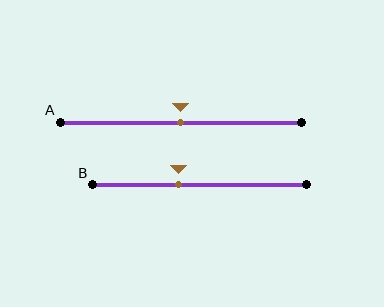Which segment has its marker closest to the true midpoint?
Segment A has its marker closest to the true midpoint.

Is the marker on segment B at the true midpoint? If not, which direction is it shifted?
No, the marker on segment B is shifted to the left by about 10% of the segment length.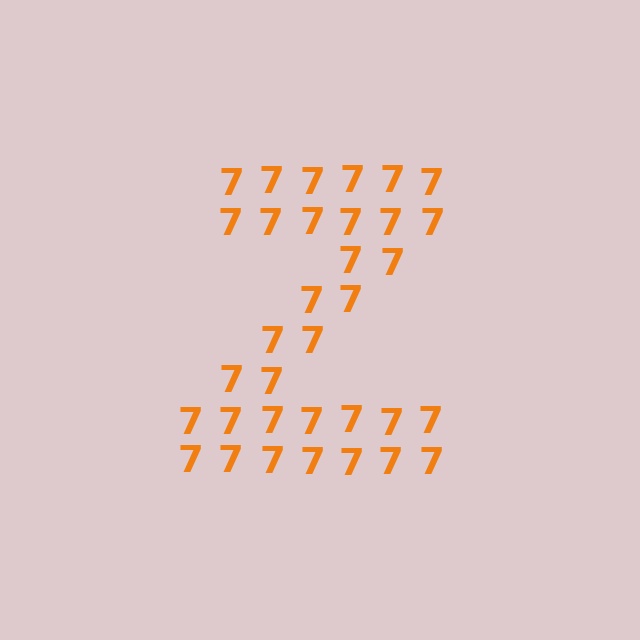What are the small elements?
The small elements are digit 7's.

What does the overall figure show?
The overall figure shows the letter Z.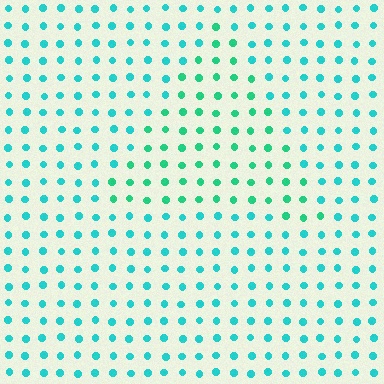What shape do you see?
I see a triangle.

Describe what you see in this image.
The image is filled with small cyan elements in a uniform arrangement. A triangle-shaped region is visible where the elements are tinted to a slightly different hue, forming a subtle color boundary.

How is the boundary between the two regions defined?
The boundary is defined purely by a slight shift in hue (about 25 degrees). Spacing, size, and orientation are identical on both sides.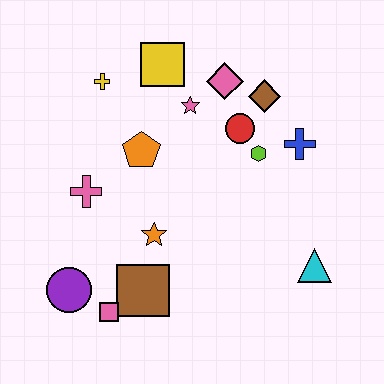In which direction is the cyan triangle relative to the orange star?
The cyan triangle is to the right of the orange star.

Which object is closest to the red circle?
The lime hexagon is closest to the red circle.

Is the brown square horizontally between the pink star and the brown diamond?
No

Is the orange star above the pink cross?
No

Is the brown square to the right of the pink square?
Yes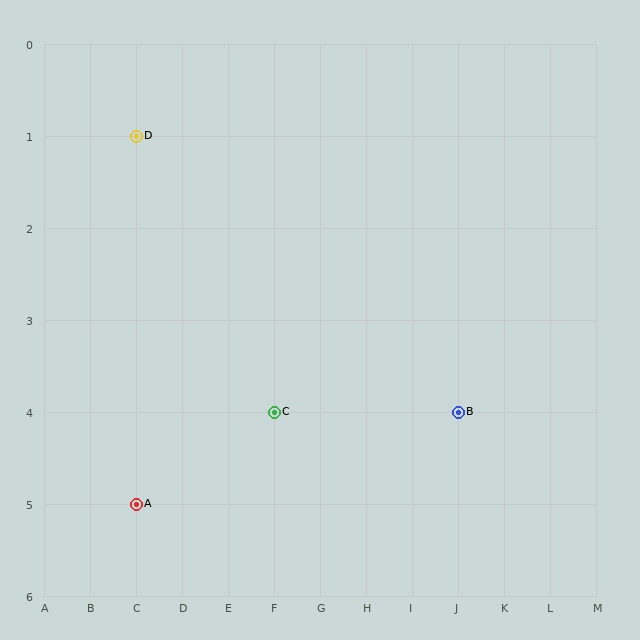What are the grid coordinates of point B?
Point B is at grid coordinates (J, 4).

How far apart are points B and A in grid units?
Points B and A are 7 columns and 1 row apart (about 7.1 grid units diagonally).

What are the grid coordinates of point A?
Point A is at grid coordinates (C, 5).